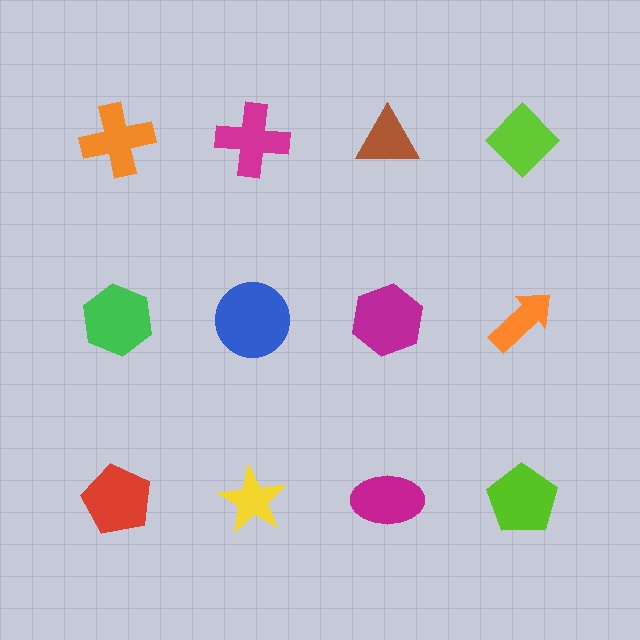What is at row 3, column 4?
A lime pentagon.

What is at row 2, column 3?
A magenta hexagon.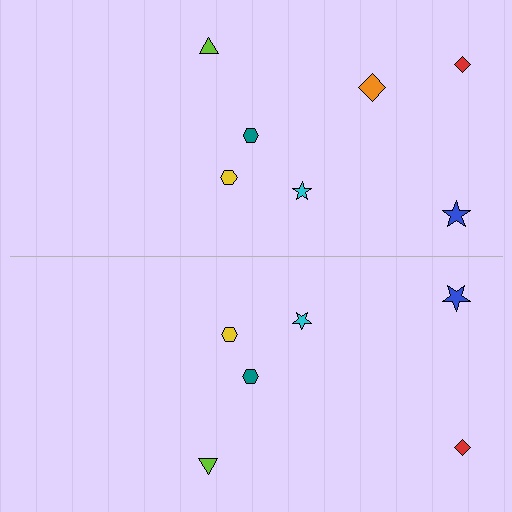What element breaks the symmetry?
A orange diamond is missing from the bottom side.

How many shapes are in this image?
There are 13 shapes in this image.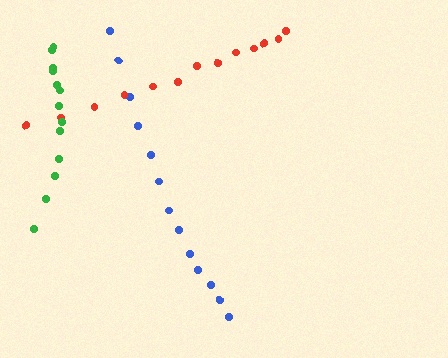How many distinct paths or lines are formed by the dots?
There are 3 distinct paths.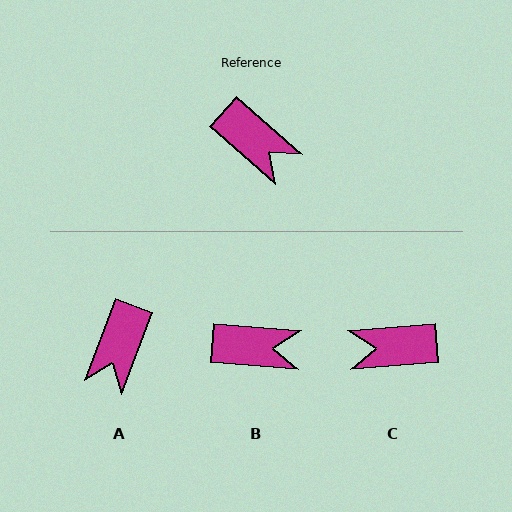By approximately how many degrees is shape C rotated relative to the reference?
Approximately 134 degrees clockwise.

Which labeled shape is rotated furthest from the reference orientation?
C, about 134 degrees away.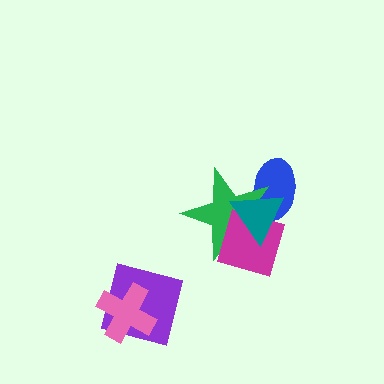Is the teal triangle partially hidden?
No, no other shape covers it.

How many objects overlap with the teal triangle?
3 objects overlap with the teal triangle.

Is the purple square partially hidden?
Yes, it is partially covered by another shape.